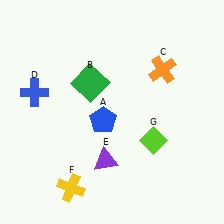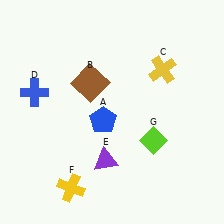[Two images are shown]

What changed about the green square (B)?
In Image 1, B is green. In Image 2, it changed to brown.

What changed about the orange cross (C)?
In Image 1, C is orange. In Image 2, it changed to yellow.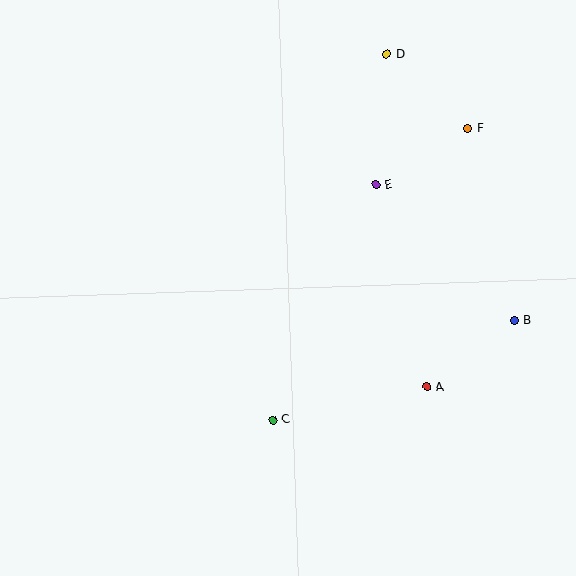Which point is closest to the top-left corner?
Point D is closest to the top-left corner.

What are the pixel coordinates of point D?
Point D is at (387, 54).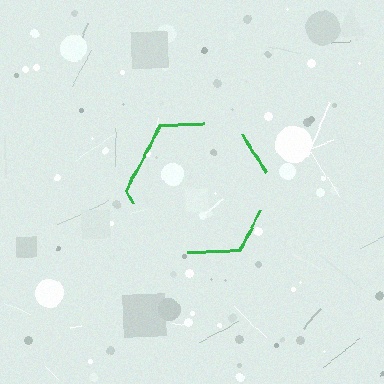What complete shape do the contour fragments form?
The contour fragments form a hexagon.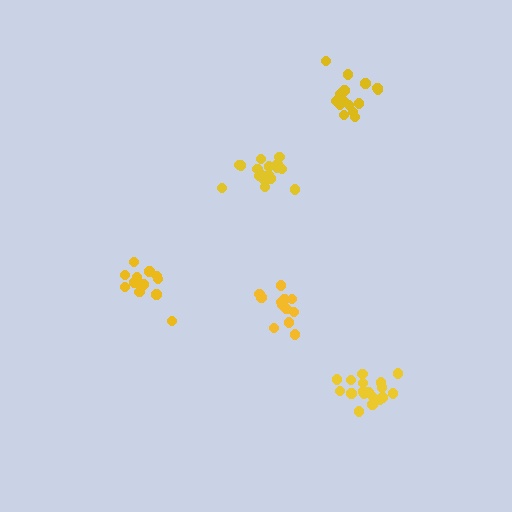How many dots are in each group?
Group 1: 17 dots, Group 2: 14 dots, Group 3: 15 dots, Group 4: 12 dots, Group 5: 18 dots (76 total).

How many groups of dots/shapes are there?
There are 5 groups.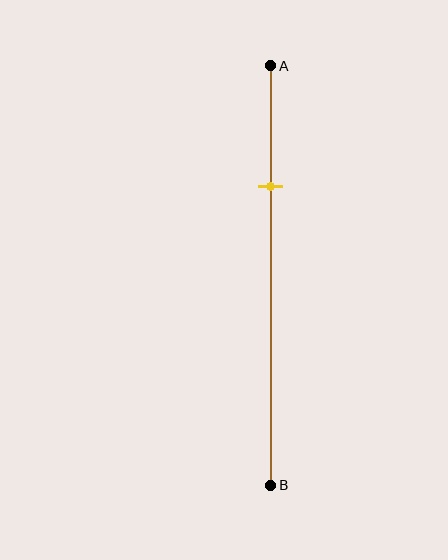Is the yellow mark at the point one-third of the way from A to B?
No, the mark is at about 30% from A, not at the 33% one-third point.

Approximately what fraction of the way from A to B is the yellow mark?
The yellow mark is approximately 30% of the way from A to B.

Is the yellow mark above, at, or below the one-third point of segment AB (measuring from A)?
The yellow mark is above the one-third point of segment AB.